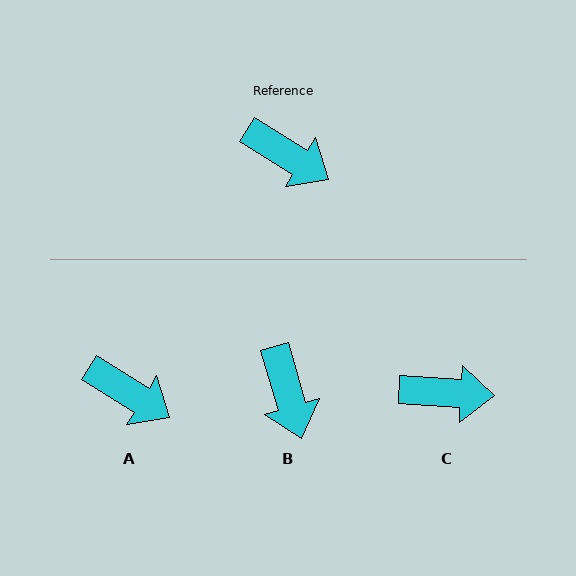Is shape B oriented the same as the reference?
No, it is off by about 42 degrees.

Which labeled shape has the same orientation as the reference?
A.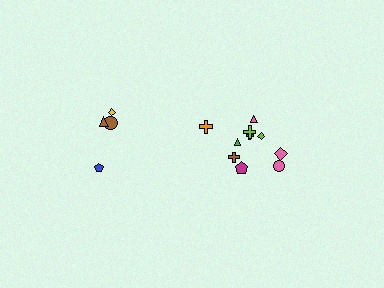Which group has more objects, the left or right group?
The right group.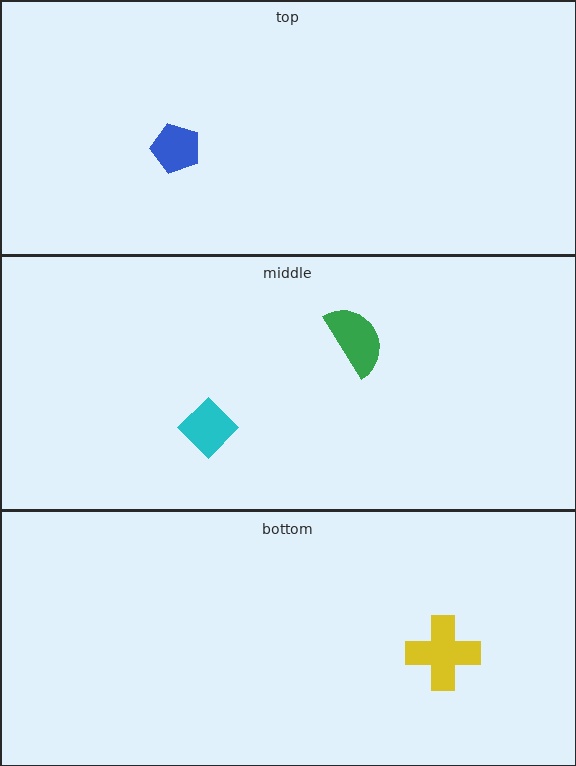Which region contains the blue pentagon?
The top region.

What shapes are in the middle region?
The green semicircle, the cyan diamond.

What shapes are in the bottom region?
The yellow cross.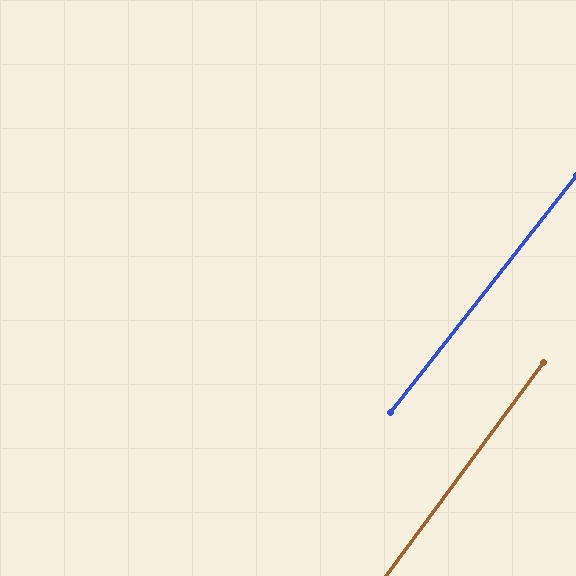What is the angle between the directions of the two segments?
Approximately 2 degrees.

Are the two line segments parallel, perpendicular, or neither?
Parallel — their directions differ by only 1.6°.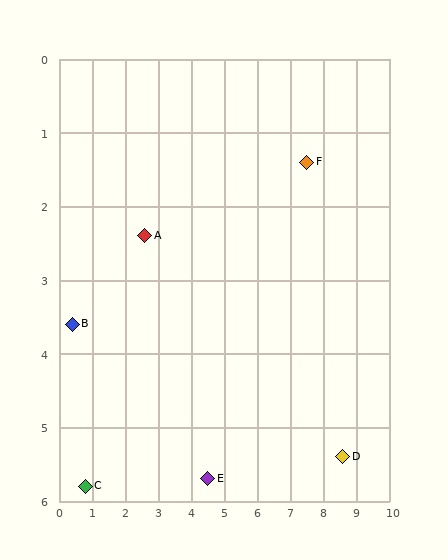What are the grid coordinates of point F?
Point F is at approximately (7.5, 1.4).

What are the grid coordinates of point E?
Point E is at approximately (4.5, 5.7).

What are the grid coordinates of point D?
Point D is at approximately (8.6, 5.4).